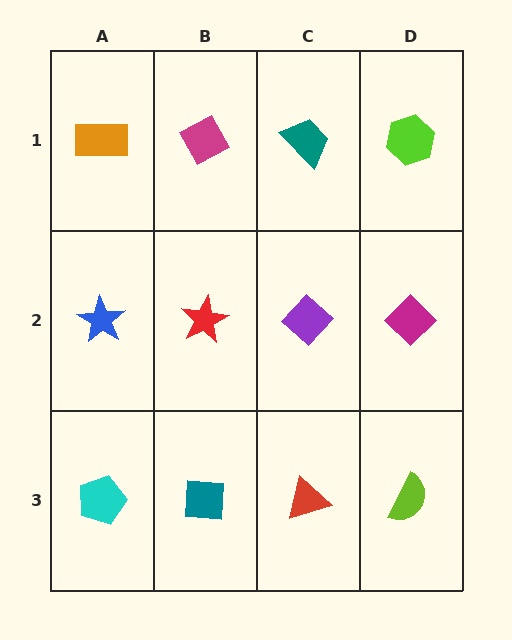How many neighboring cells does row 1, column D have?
2.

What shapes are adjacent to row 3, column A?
A blue star (row 2, column A), a teal square (row 3, column B).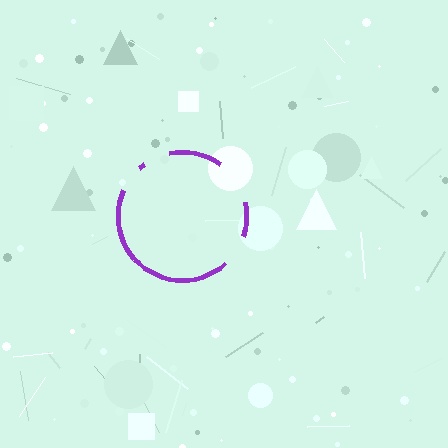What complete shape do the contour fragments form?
The contour fragments form a circle.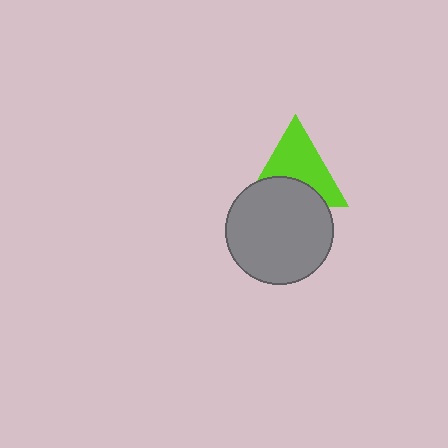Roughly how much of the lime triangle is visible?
About half of it is visible (roughly 61%).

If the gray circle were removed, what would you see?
You would see the complete lime triangle.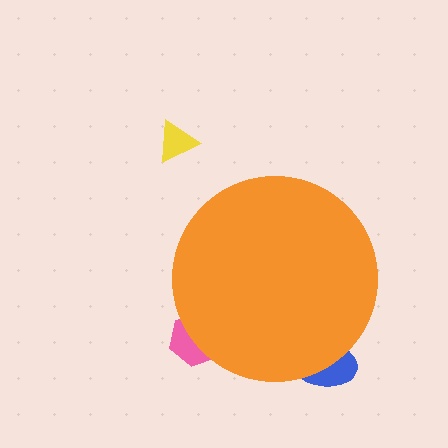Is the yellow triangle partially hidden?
No, the yellow triangle is fully visible.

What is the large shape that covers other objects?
An orange circle.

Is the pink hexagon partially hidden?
Yes, the pink hexagon is partially hidden behind the orange circle.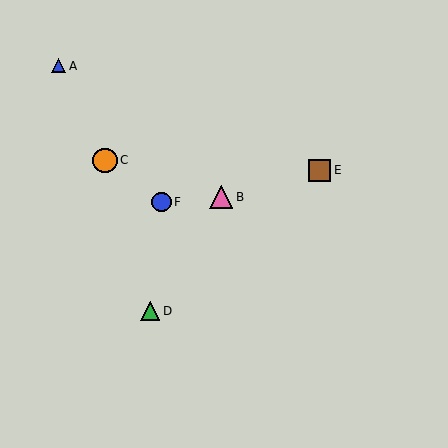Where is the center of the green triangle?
The center of the green triangle is at (150, 311).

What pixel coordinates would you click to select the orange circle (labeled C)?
Click at (105, 160) to select the orange circle C.